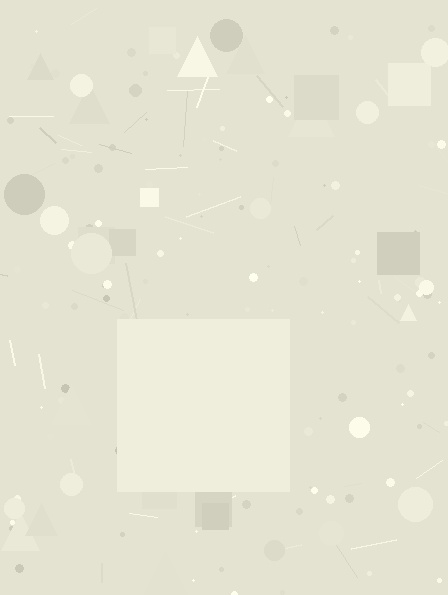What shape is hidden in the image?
A square is hidden in the image.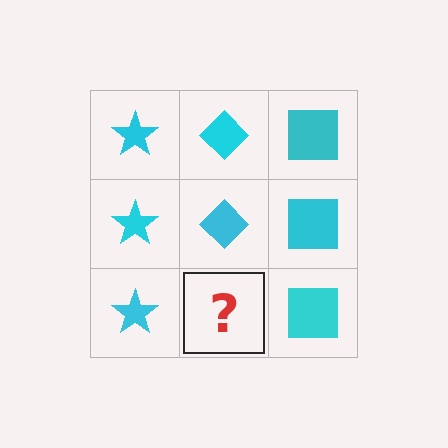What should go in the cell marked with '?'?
The missing cell should contain a cyan diamond.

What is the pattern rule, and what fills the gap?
The rule is that each column has a consistent shape. The gap should be filled with a cyan diamond.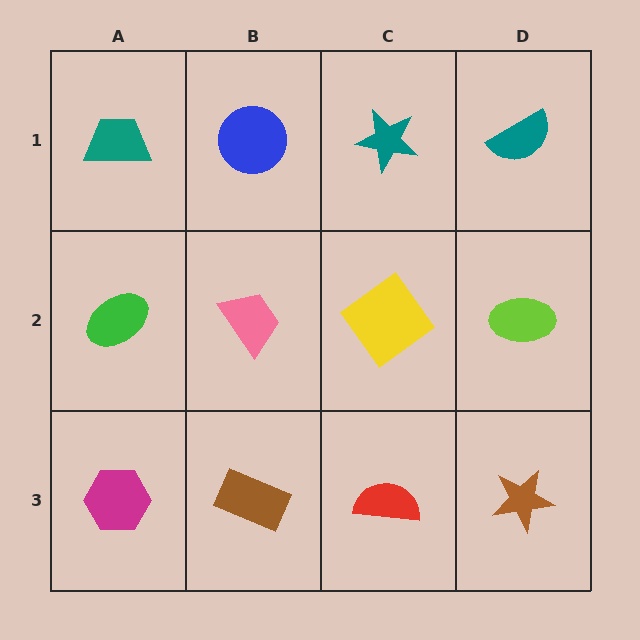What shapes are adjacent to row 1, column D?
A lime ellipse (row 2, column D), a teal star (row 1, column C).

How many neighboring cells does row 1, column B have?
3.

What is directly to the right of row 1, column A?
A blue circle.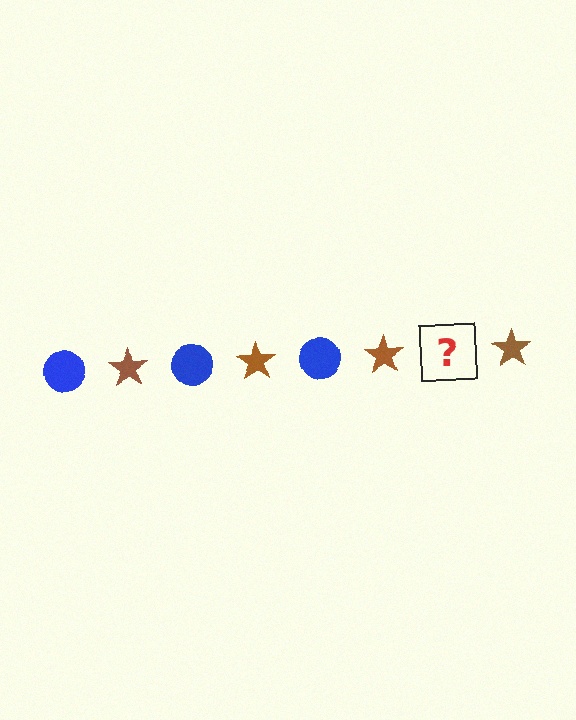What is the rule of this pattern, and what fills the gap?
The rule is that the pattern alternates between blue circle and brown star. The gap should be filled with a blue circle.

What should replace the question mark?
The question mark should be replaced with a blue circle.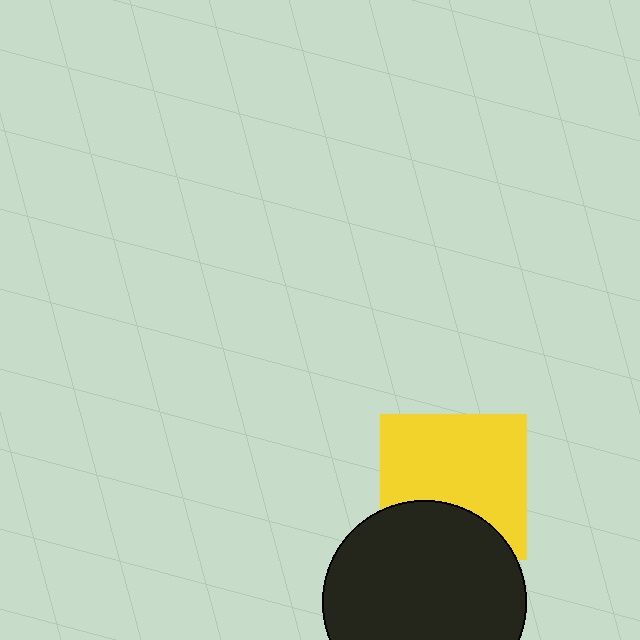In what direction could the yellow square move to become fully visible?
The yellow square could move up. That would shift it out from behind the black circle entirely.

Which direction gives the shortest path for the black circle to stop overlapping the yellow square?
Moving down gives the shortest separation.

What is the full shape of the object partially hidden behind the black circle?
The partially hidden object is a yellow square.